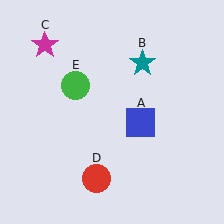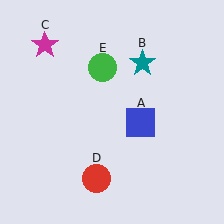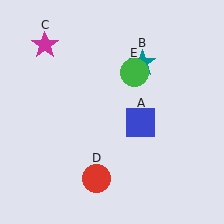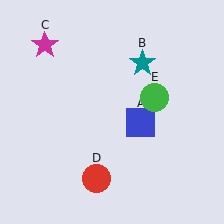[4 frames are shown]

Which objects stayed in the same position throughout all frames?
Blue square (object A) and teal star (object B) and magenta star (object C) and red circle (object D) remained stationary.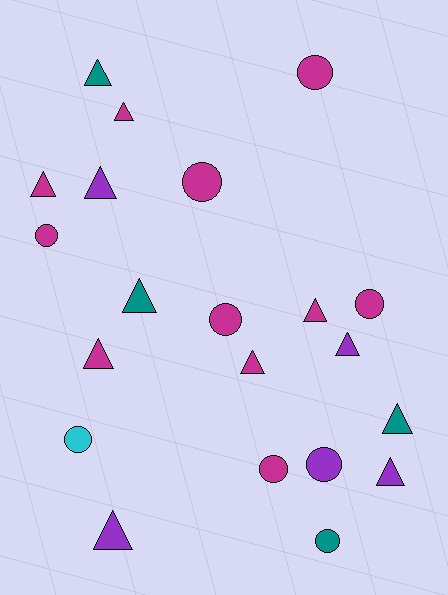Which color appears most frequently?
Magenta, with 11 objects.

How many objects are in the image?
There are 21 objects.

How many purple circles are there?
There is 1 purple circle.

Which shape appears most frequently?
Triangle, with 12 objects.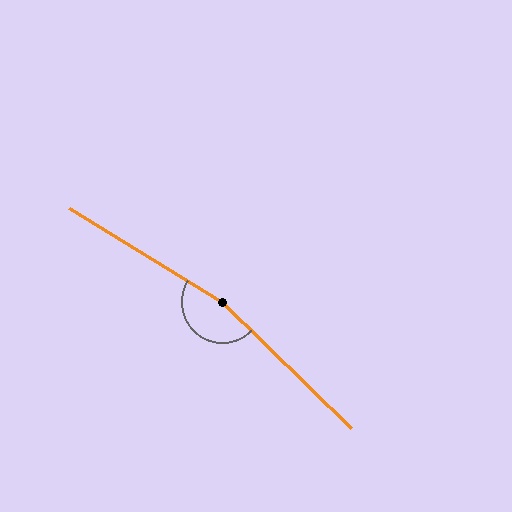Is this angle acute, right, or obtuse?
It is obtuse.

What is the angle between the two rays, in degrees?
Approximately 167 degrees.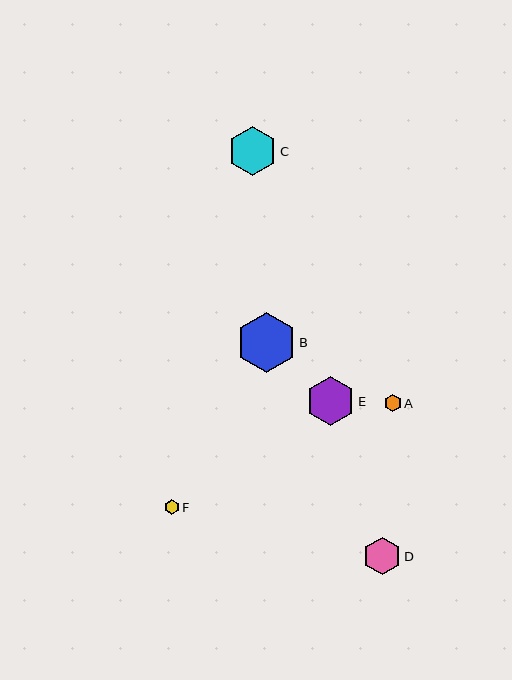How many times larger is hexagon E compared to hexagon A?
Hexagon E is approximately 2.9 times the size of hexagon A.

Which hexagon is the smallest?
Hexagon F is the smallest with a size of approximately 15 pixels.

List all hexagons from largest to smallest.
From largest to smallest: B, E, C, D, A, F.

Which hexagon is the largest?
Hexagon B is the largest with a size of approximately 60 pixels.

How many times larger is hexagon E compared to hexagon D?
Hexagon E is approximately 1.3 times the size of hexagon D.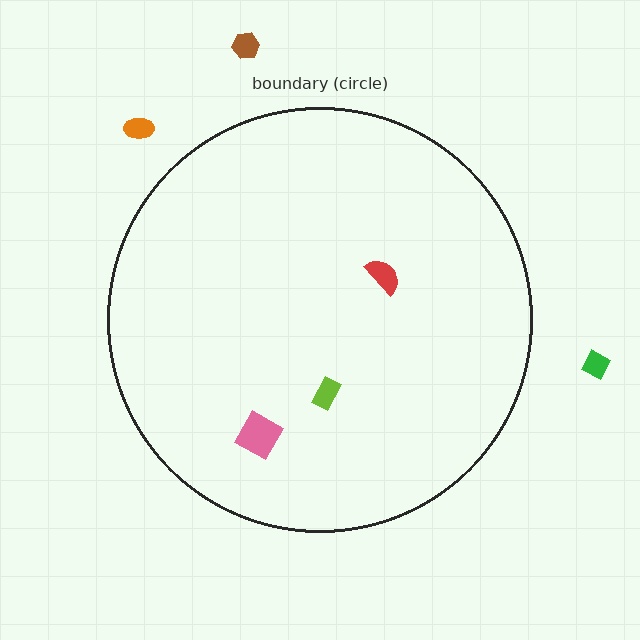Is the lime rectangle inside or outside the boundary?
Inside.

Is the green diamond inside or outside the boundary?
Outside.